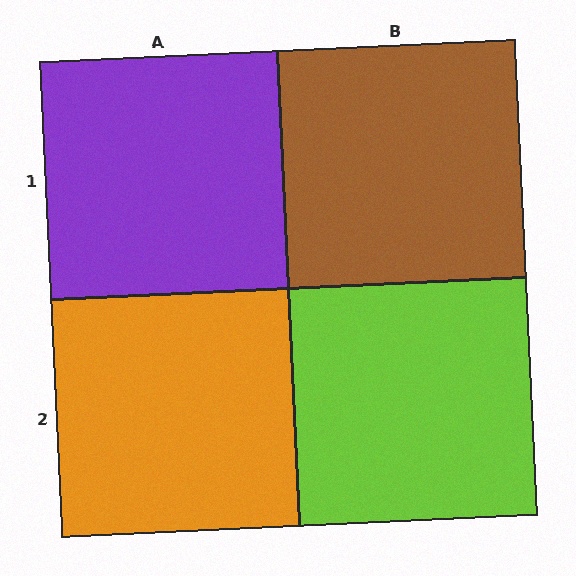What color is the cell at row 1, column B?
Brown.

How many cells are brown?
1 cell is brown.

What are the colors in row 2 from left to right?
Orange, lime.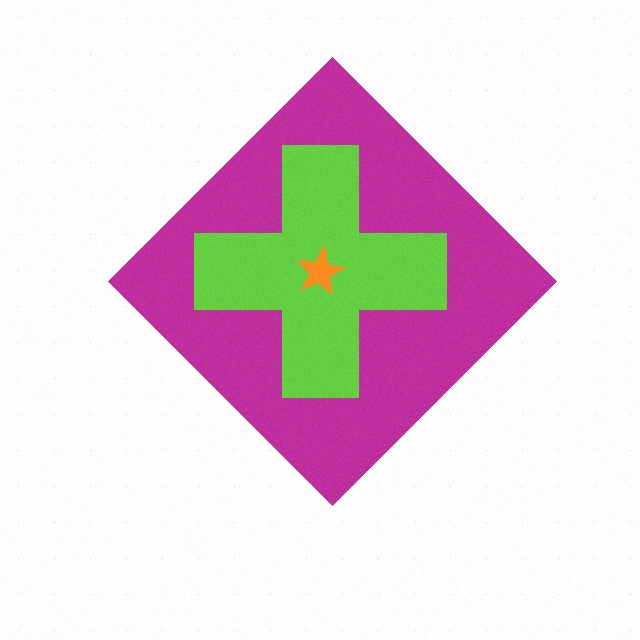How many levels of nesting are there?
3.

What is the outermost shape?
The magenta diamond.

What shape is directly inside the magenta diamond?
The lime cross.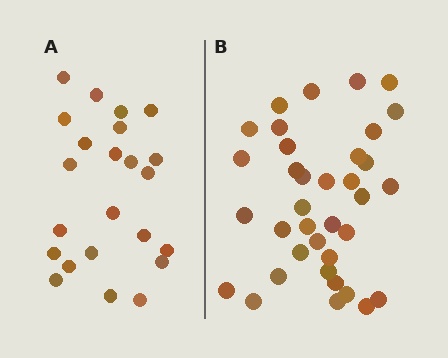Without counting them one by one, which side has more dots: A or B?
Region B (the right region) has more dots.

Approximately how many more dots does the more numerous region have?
Region B has approximately 15 more dots than region A.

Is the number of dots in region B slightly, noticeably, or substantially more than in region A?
Region B has substantially more. The ratio is roughly 1.6 to 1.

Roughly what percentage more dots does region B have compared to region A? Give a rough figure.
About 55% more.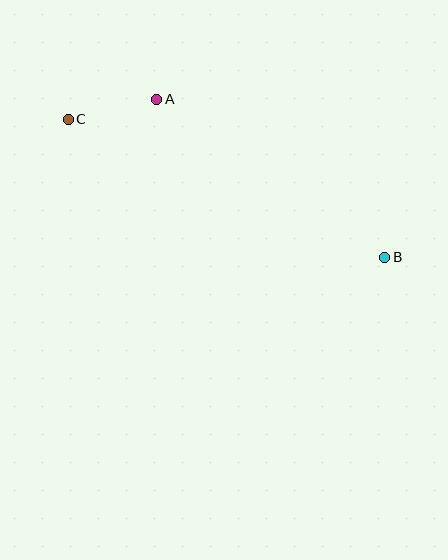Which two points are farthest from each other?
Points B and C are farthest from each other.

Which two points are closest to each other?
Points A and C are closest to each other.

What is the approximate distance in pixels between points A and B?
The distance between A and B is approximately 277 pixels.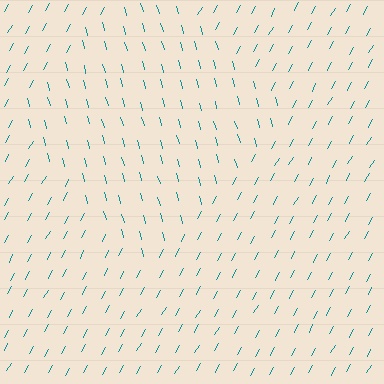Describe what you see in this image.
The image is filled with small teal line segments. A diamond region in the image has lines oriented differently from the surrounding lines, creating a visible texture boundary.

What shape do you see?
I see a diamond.